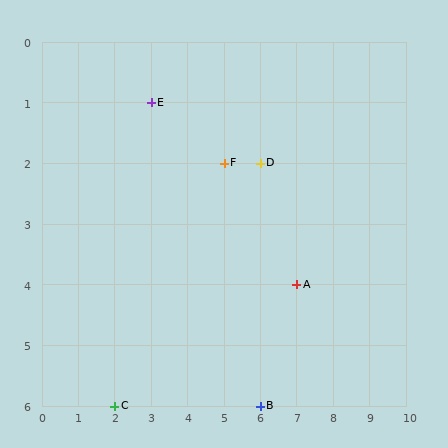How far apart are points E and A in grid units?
Points E and A are 4 columns and 3 rows apart (about 5.0 grid units diagonally).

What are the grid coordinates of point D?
Point D is at grid coordinates (6, 2).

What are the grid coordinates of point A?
Point A is at grid coordinates (7, 4).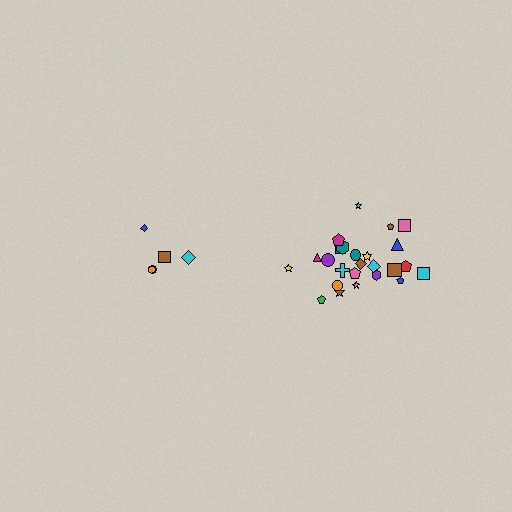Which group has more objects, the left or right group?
The right group.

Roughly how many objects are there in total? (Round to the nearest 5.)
Roughly 30 objects in total.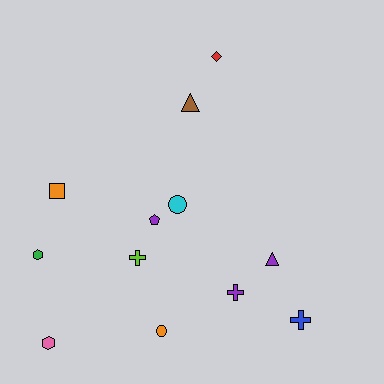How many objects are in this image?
There are 12 objects.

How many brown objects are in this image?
There is 1 brown object.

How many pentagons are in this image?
There is 1 pentagon.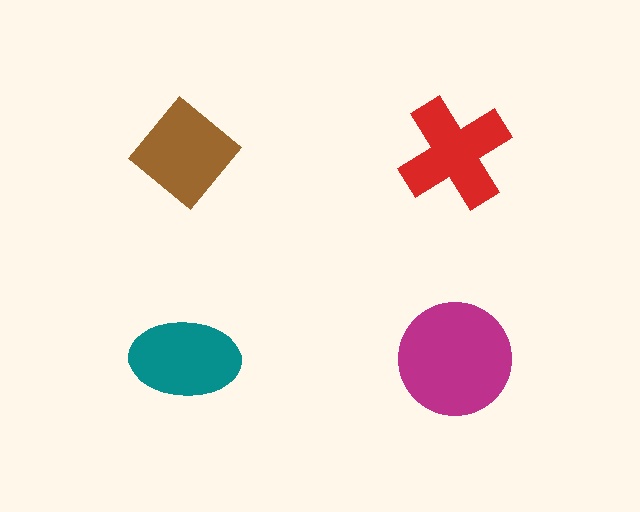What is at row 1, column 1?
A brown diamond.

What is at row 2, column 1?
A teal ellipse.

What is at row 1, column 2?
A red cross.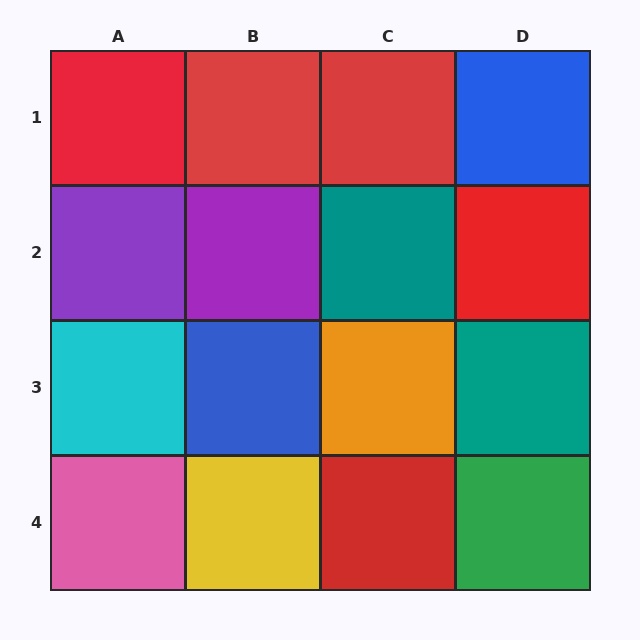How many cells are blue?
2 cells are blue.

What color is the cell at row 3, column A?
Cyan.